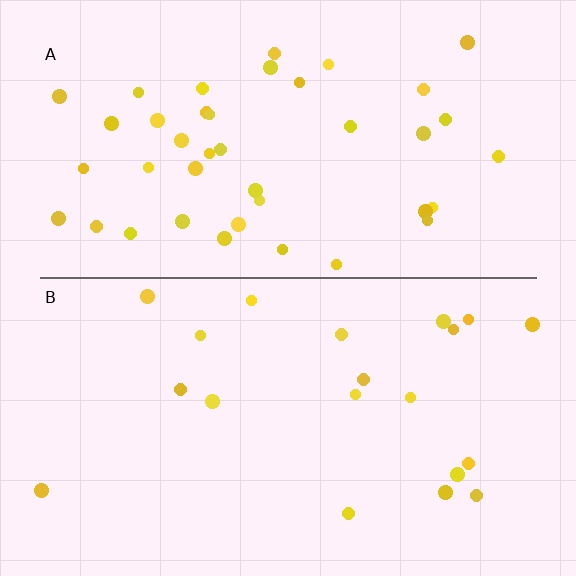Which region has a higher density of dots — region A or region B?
A (the top).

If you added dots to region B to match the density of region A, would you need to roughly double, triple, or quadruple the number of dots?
Approximately double.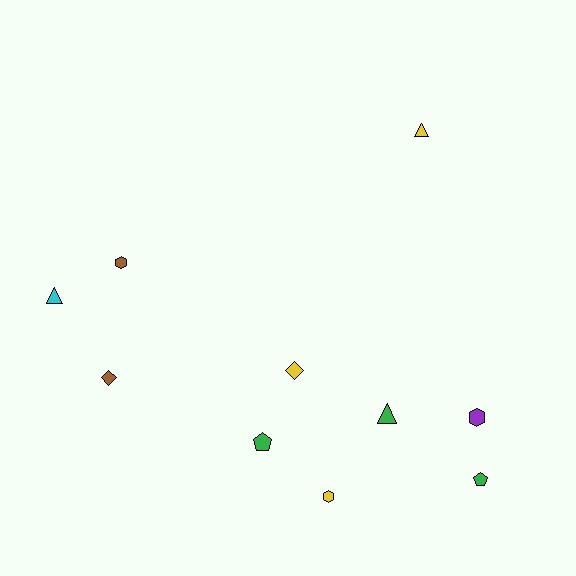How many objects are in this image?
There are 10 objects.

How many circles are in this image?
There are no circles.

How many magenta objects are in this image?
There are no magenta objects.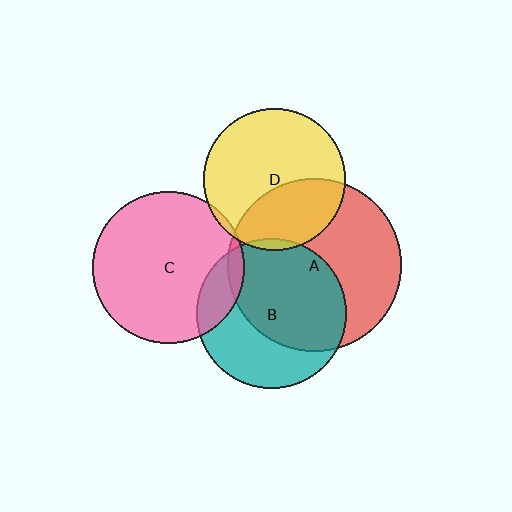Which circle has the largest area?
Circle A (red).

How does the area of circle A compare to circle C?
Approximately 1.3 times.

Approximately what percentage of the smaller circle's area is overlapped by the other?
Approximately 15%.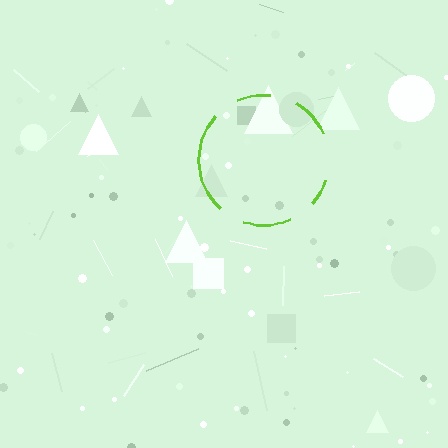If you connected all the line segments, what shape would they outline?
They would outline a circle.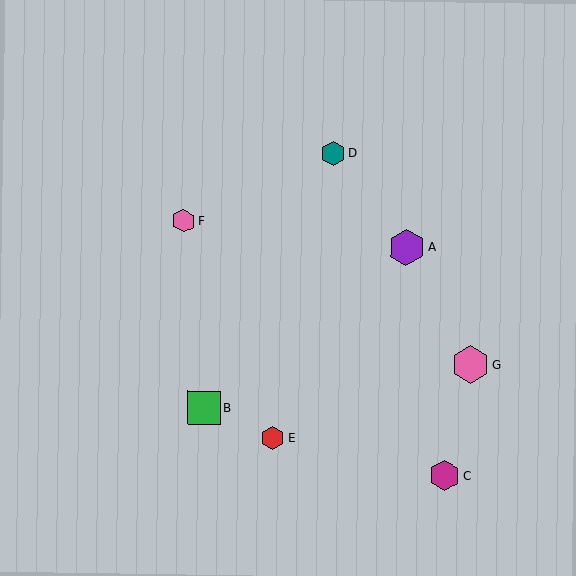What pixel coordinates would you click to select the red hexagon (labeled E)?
Click at (273, 438) to select the red hexagon E.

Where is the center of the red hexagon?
The center of the red hexagon is at (273, 438).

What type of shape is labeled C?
Shape C is a magenta hexagon.